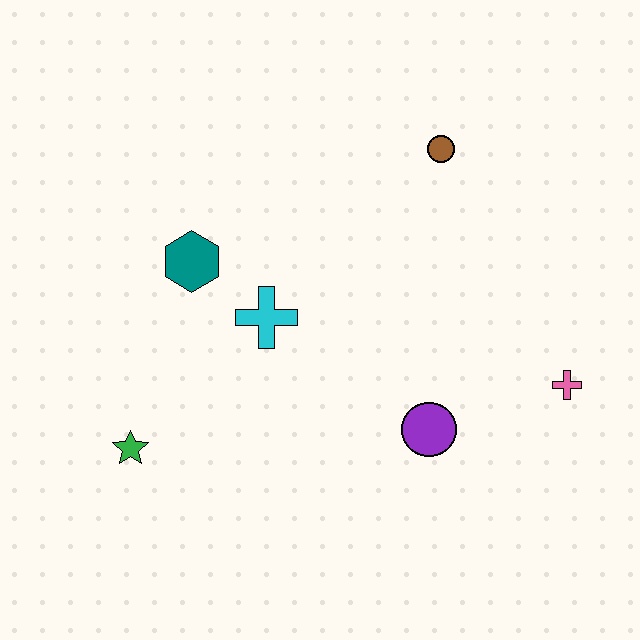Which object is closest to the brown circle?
The cyan cross is closest to the brown circle.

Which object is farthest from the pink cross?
The green star is farthest from the pink cross.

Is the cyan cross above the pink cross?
Yes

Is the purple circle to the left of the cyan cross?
No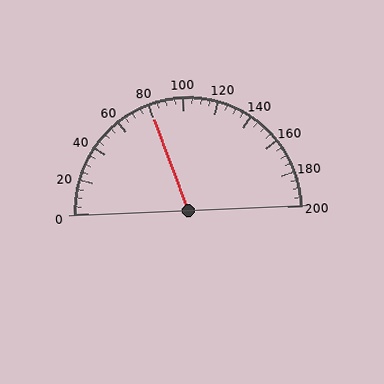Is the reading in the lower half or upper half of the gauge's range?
The reading is in the lower half of the range (0 to 200).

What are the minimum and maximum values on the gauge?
The gauge ranges from 0 to 200.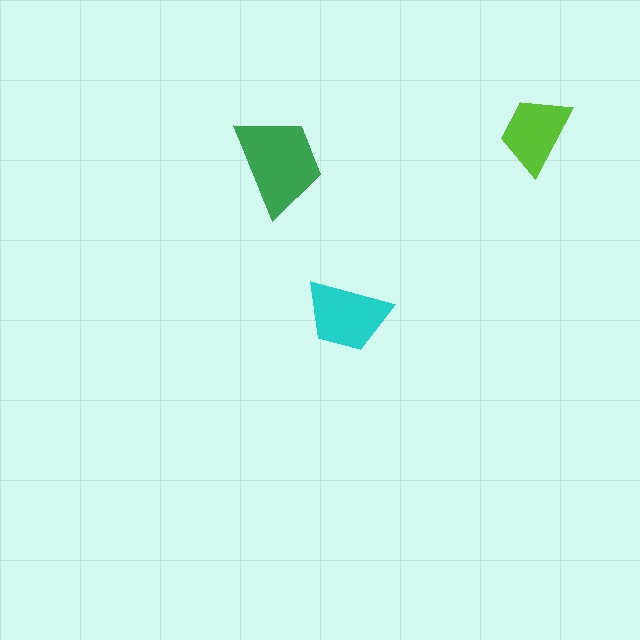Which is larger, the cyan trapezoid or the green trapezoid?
The green one.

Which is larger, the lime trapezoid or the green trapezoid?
The green one.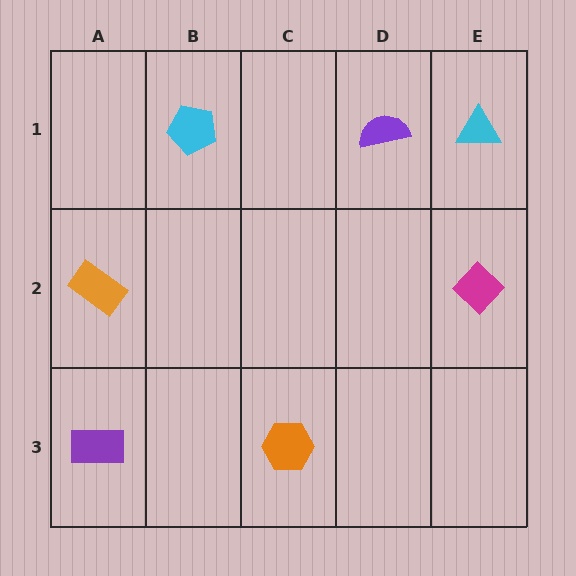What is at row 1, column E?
A cyan triangle.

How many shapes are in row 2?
2 shapes.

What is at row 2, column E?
A magenta diamond.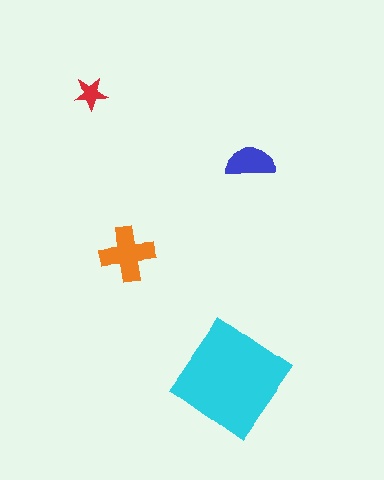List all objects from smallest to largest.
The red star, the blue semicircle, the orange cross, the cyan diamond.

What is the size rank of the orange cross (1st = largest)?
2nd.